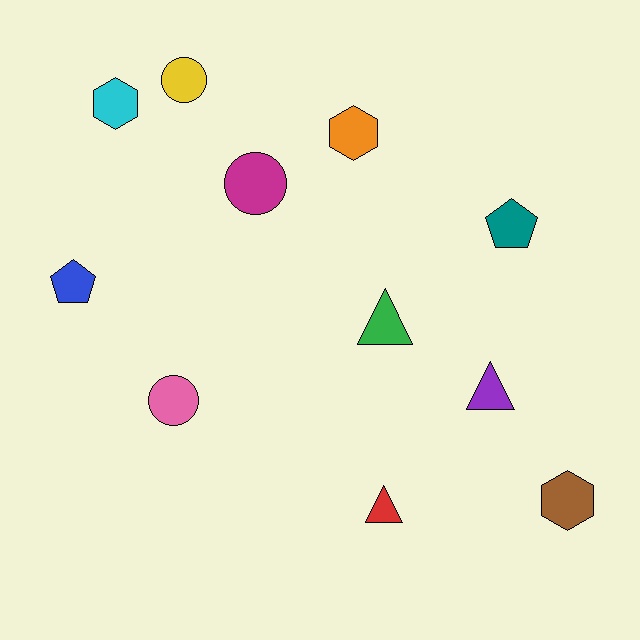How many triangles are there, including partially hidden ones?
There are 3 triangles.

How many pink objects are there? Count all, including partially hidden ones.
There is 1 pink object.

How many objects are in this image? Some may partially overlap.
There are 11 objects.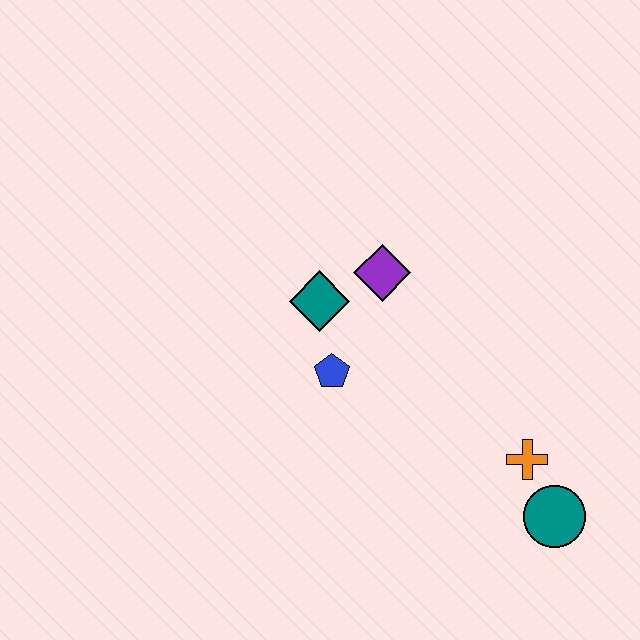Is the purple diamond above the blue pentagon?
Yes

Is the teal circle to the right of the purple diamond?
Yes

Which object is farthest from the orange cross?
The teal diamond is farthest from the orange cross.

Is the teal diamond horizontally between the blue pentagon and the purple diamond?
No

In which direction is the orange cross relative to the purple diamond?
The orange cross is below the purple diamond.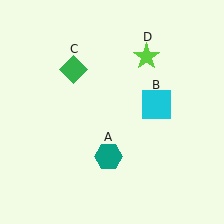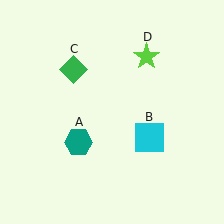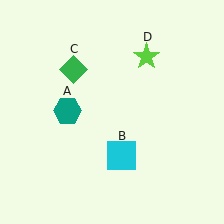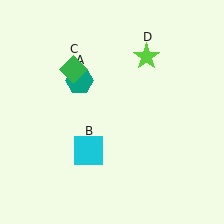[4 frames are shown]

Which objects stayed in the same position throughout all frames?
Green diamond (object C) and lime star (object D) remained stationary.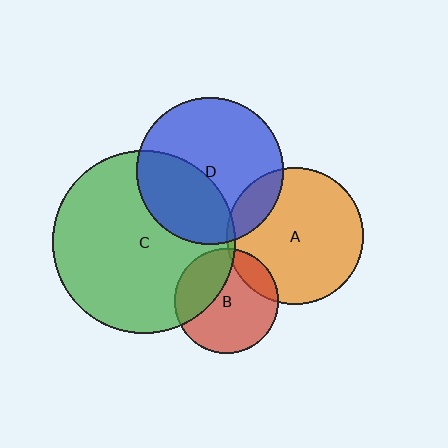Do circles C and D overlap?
Yes.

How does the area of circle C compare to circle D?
Approximately 1.5 times.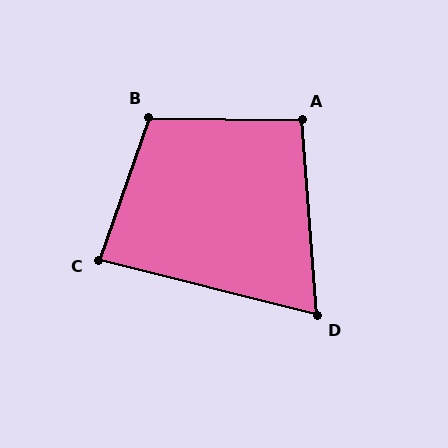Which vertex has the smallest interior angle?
D, at approximately 72 degrees.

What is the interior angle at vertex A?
Approximately 95 degrees (obtuse).